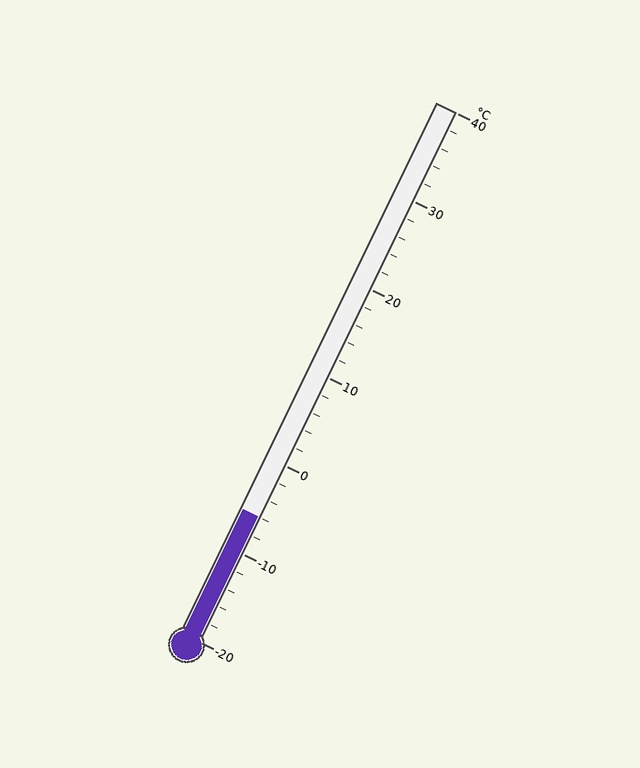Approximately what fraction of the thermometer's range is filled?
The thermometer is filled to approximately 25% of its range.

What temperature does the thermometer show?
The thermometer shows approximately -6°C.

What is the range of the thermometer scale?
The thermometer scale ranges from -20°C to 40°C.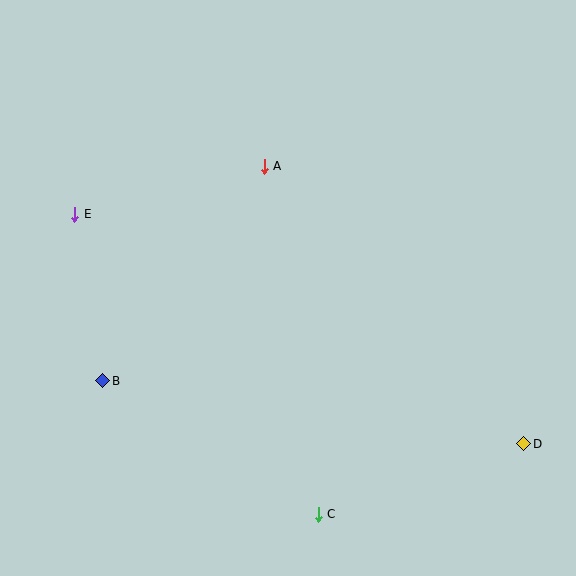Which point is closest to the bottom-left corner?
Point B is closest to the bottom-left corner.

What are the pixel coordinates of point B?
Point B is at (103, 381).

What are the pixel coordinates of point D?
Point D is at (524, 444).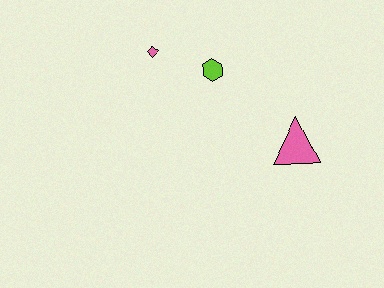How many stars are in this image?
There are no stars.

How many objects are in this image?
There are 3 objects.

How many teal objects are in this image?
There are no teal objects.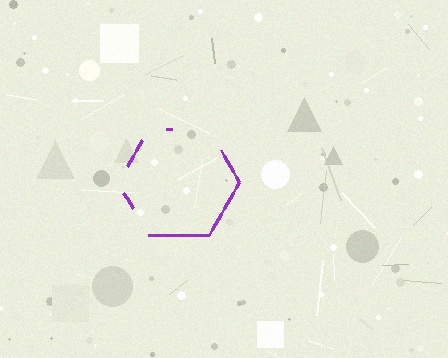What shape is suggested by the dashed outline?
The dashed outline suggests a hexagon.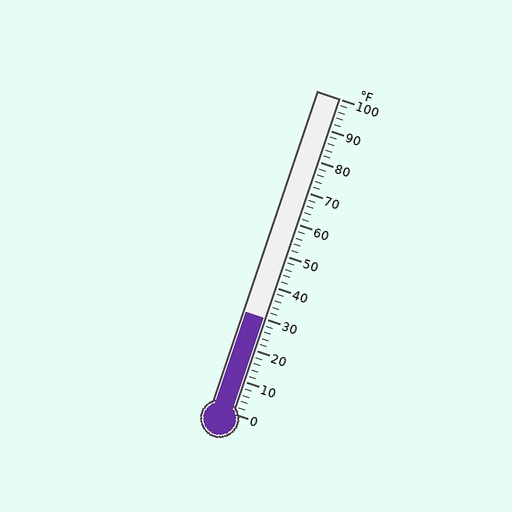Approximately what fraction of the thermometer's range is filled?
The thermometer is filled to approximately 30% of its range.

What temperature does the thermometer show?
The thermometer shows approximately 30°F.